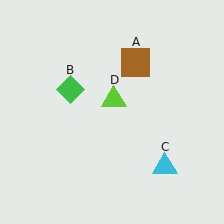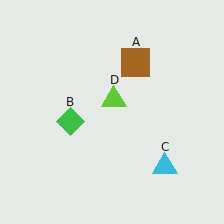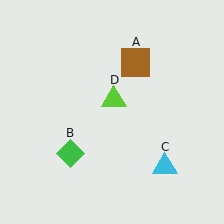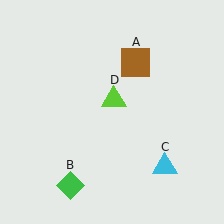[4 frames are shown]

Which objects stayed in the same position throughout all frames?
Brown square (object A) and cyan triangle (object C) and lime triangle (object D) remained stationary.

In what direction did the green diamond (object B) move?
The green diamond (object B) moved down.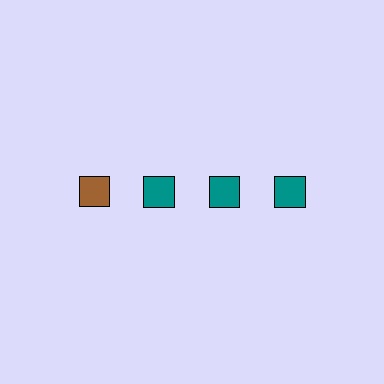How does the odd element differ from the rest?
It has a different color: brown instead of teal.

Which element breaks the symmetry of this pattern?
The brown square in the top row, leftmost column breaks the symmetry. All other shapes are teal squares.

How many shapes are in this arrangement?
There are 4 shapes arranged in a grid pattern.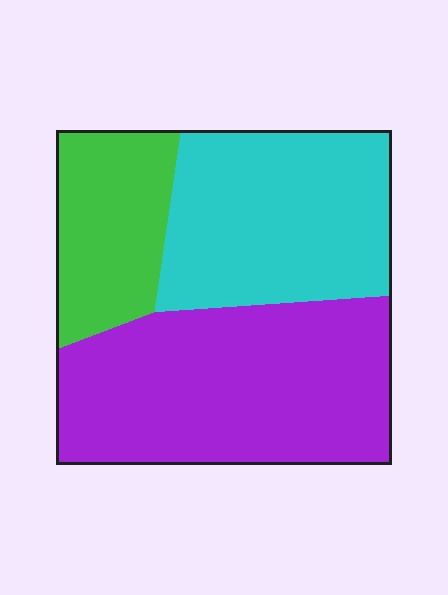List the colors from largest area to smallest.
From largest to smallest: purple, cyan, green.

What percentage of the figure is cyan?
Cyan takes up about one third (1/3) of the figure.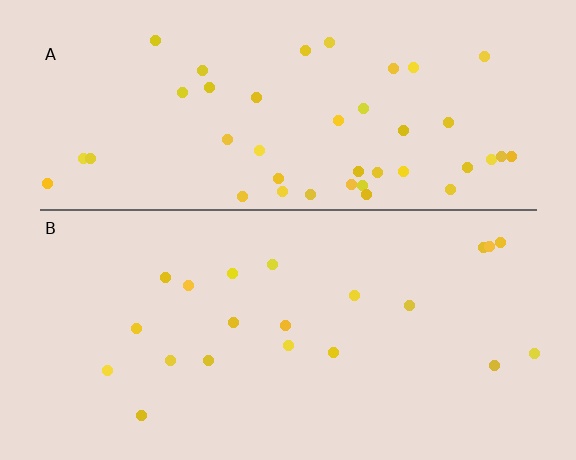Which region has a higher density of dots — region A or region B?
A (the top).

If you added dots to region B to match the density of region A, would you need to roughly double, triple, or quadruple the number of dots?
Approximately double.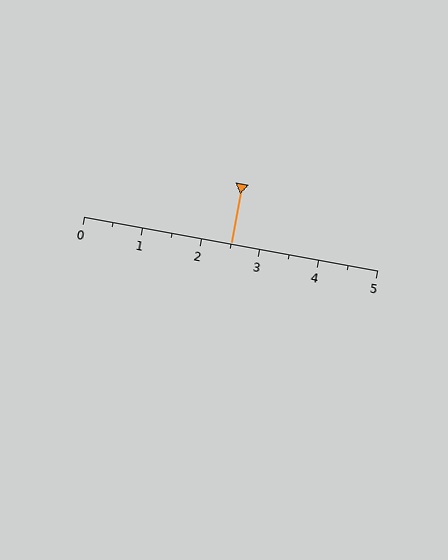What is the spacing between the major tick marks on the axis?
The major ticks are spaced 1 apart.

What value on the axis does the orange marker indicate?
The marker indicates approximately 2.5.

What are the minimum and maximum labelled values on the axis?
The axis runs from 0 to 5.